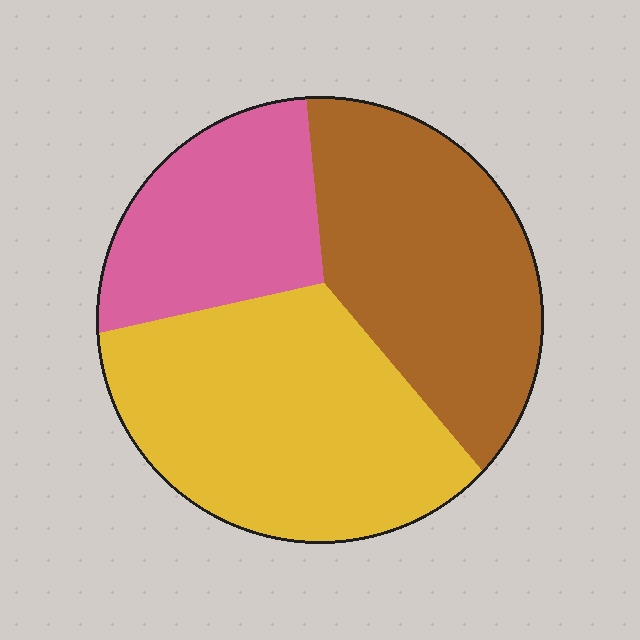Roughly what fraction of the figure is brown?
Brown takes up between a quarter and a half of the figure.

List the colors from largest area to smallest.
From largest to smallest: yellow, brown, pink.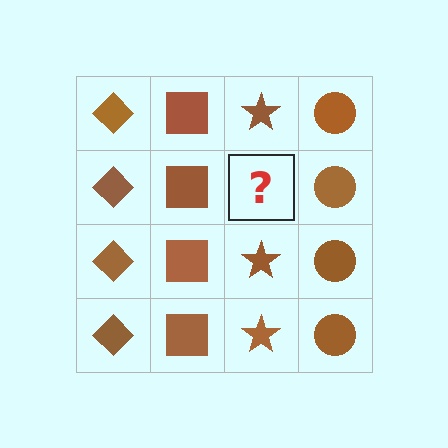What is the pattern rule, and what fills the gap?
The rule is that each column has a consistent shape. The gap should be filled with a brown star.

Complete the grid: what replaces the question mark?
The question mark should be replaced with a brown star.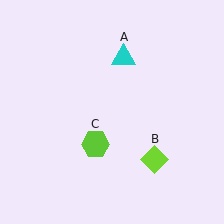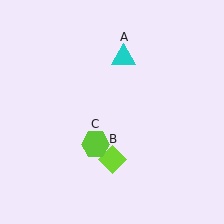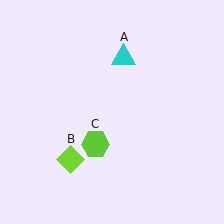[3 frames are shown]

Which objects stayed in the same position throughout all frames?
Cyan triangle (object A) and lime hexagon (object C) remained stationary.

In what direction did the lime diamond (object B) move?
The lime diamond (object B) moved left.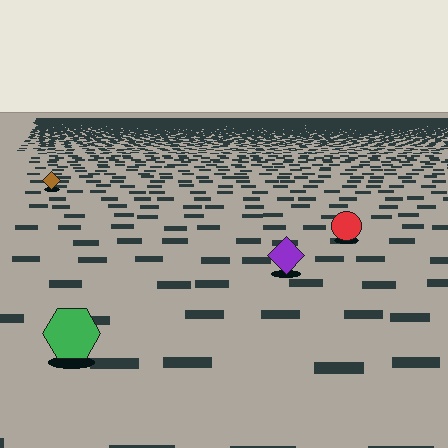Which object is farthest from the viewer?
The brown diamond is farthest from the viewer. It appears smaller and the ground texture around it is denser.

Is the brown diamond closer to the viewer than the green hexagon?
No. The green hexagon is closer — you can tell from the texture gradient: the ground texture is coarser near it.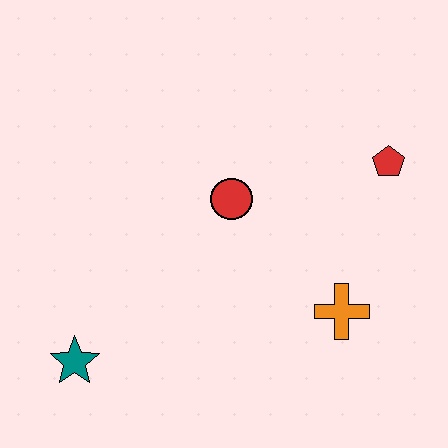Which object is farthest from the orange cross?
The teal star is farthest from the orange cross.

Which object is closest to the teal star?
The red circle is closest to the teal star.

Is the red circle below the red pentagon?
Yes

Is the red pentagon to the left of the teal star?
No